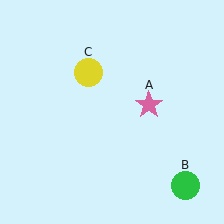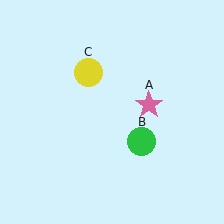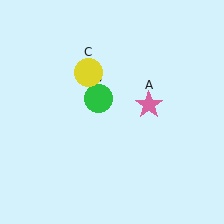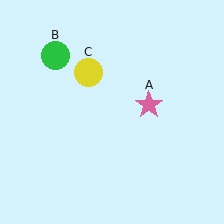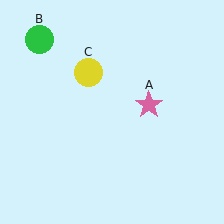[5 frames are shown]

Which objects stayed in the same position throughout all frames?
Pink star (object A) and yellow circle (object C) remained stationary.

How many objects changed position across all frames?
1 object changed position: green circle (object B).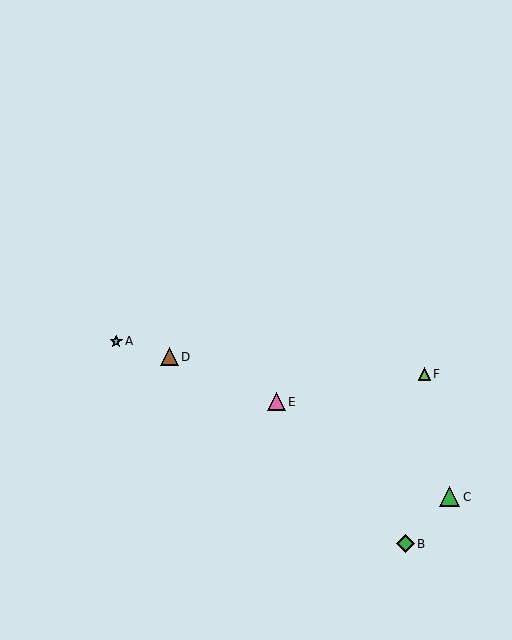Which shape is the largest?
The green triangle (labeled C) is the largest.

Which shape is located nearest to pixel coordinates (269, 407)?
The pink triangle (labeled E) at (276, 402) is nearest to that location.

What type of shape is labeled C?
Shape C is a green triangle.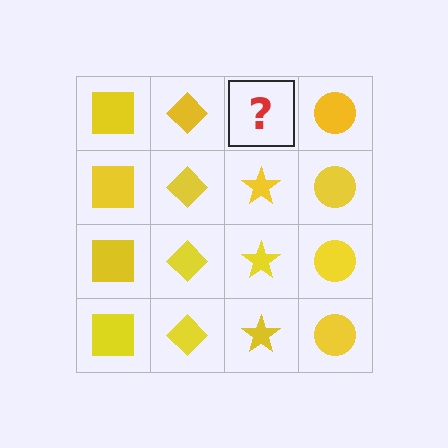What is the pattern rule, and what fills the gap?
The rule is that each column has a consistent shape. The gap should be filled with a yellow star.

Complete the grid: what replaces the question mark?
The question mark should be replaced with a yellow star.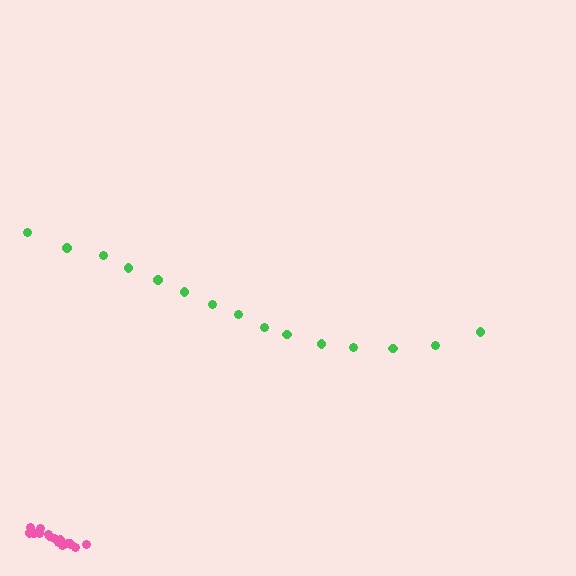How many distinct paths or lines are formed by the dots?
There are 2 distinct paths.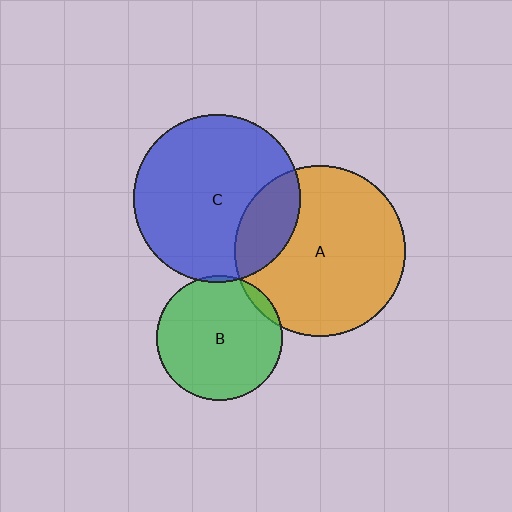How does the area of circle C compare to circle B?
Approximately 1.8 times.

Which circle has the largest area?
Circle A (orange).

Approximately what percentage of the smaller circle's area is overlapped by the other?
Approximately 5%.